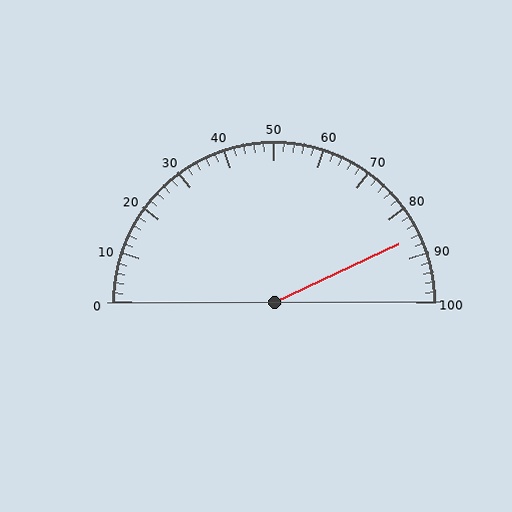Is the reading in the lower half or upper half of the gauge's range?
The reading is in the upper half of the range (0 to 100).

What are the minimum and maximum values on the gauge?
The gauge ranges from 0 to 100.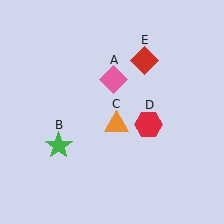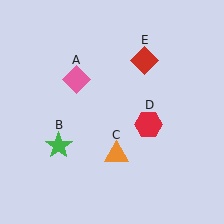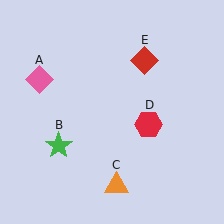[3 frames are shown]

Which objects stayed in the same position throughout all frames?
Green star (object B) and red hexagon (object D) and red diamond (object E) remained stationary.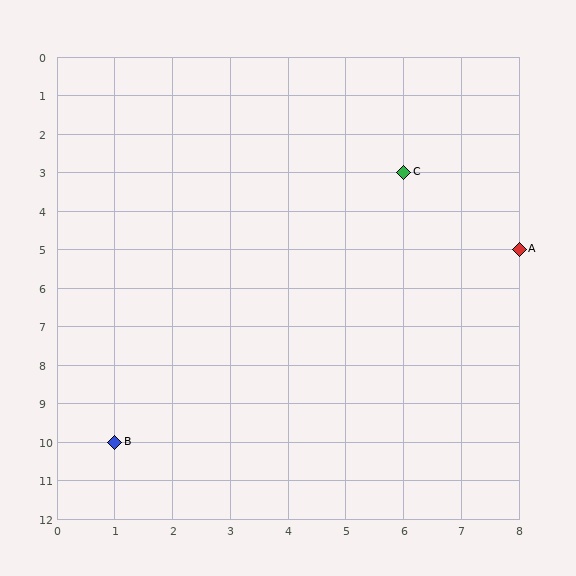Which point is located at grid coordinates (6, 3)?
Point C is at (6, 3).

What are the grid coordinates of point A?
Point A is at grid coordinates (8, 5).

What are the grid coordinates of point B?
Point B is at grid coordinates (1, 10).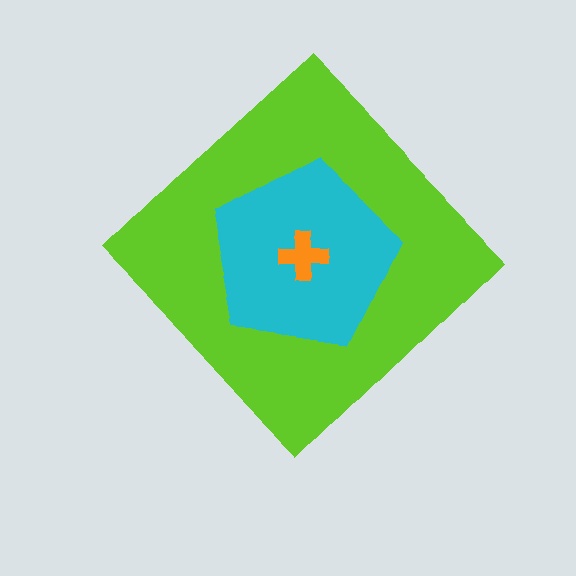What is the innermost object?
The orange cross.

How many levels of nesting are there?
3.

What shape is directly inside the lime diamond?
The cyan pentagon.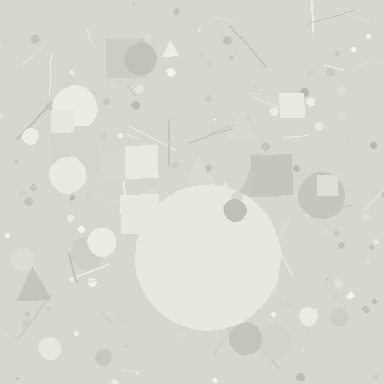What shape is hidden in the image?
A circle is hidden in the image.